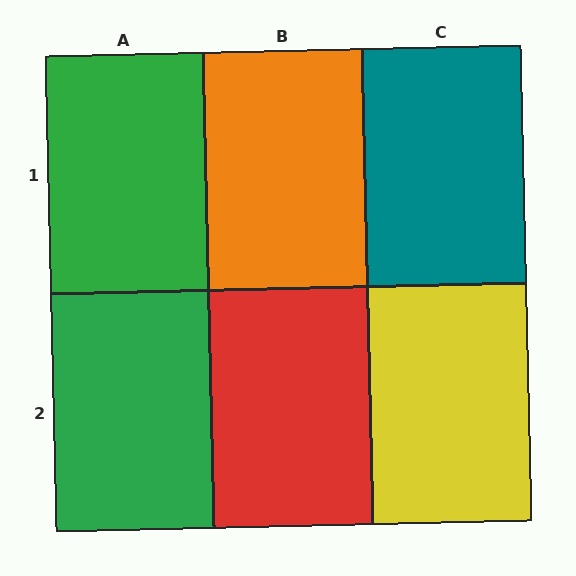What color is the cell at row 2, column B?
Red.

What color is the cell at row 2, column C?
Yellow.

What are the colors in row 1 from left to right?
Green, orange, teal.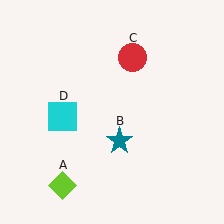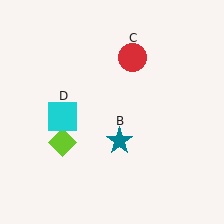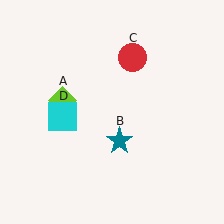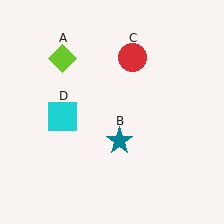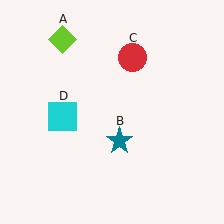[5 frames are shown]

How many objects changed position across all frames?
1 object changed position: lime diamond (object A).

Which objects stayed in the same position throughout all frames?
Teal star (object B) and red circle (object C) and cyan square (object D) remained stationary.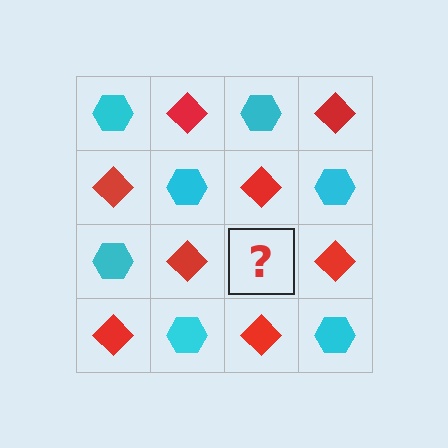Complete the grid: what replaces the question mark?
The question mark should be replaced with a cyan hexagon.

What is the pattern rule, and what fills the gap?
The rule is that it alternates cyan hexagon and red diamond in a checkerboard pattern. The gap should be filled with a cyan hexagon.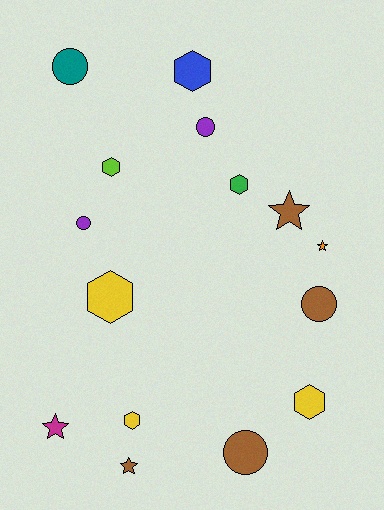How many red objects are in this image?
There are no red objects.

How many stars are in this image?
There are 4 stars.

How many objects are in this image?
There are 15 objects.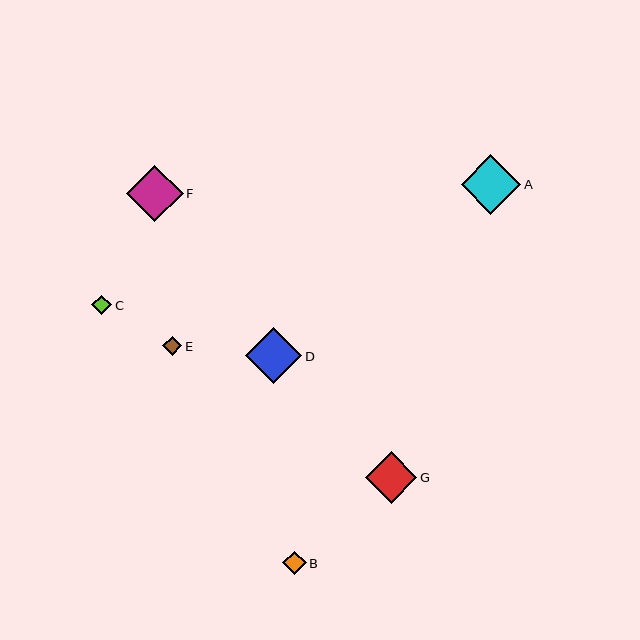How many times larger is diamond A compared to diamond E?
Diamond A is approximately 3.1 times the size of diamond E.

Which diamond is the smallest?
Diamond E is the smallest with a size of approximately 19 pixels.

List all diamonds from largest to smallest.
From largest to smallest: A, F, D, G, B, C, E.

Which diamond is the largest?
Diamond A is the largest with a size of approximately 60 pixels.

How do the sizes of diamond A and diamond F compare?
Diamond A and diamond F are approximately the same size.